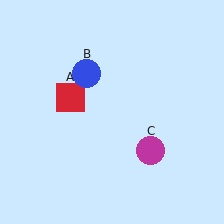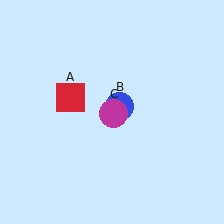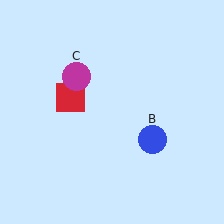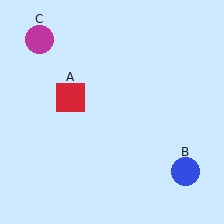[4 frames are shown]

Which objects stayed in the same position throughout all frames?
Red square (object A) remained stationary.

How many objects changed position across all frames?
2 objects changed position: blue circle (object B), magenta circle (object C).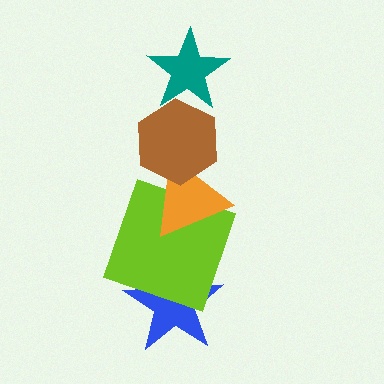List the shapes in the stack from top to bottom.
From top to bottom: the teal star, the brown hexagon, the orange triangle, the lime square, the blue star.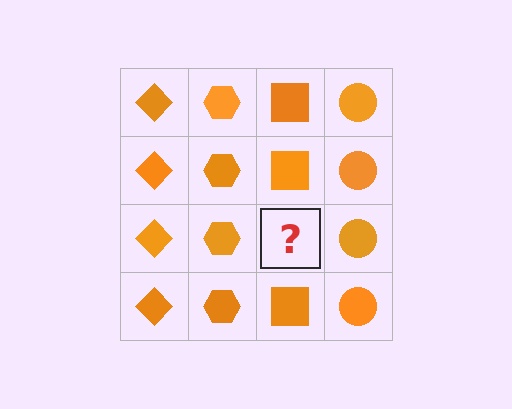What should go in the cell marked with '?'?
The missing cell should contain an orange square.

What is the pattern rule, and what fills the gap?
The rule is that each column has a consistent shape. The gap should be filled with an orange square.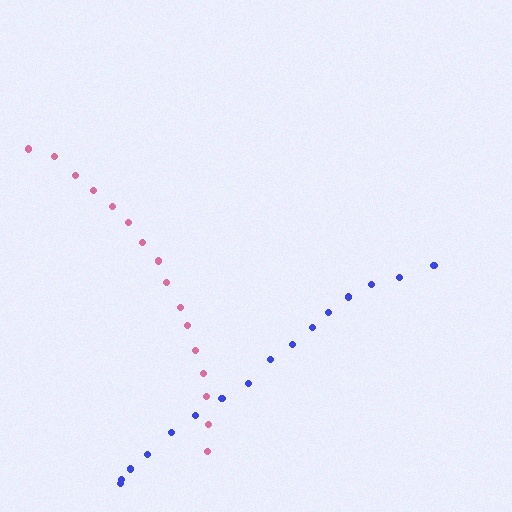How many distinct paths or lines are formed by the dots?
There are 2 distinct paths.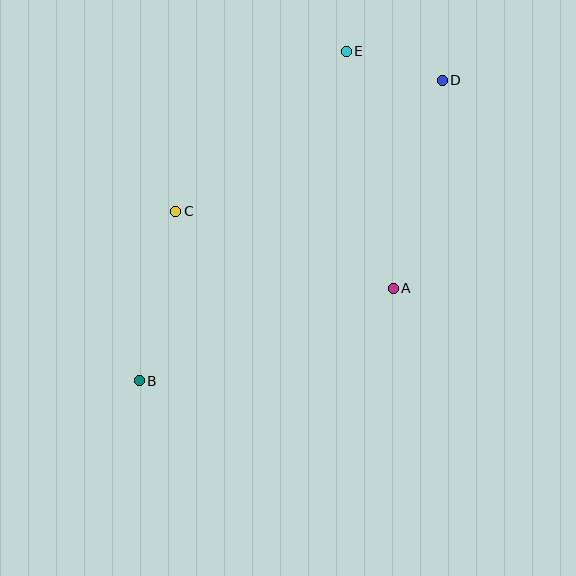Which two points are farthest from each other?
Points B and D are farthest from each other.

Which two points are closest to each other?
Points D and E are closest to each other.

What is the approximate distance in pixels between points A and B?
The distance between A and B is approximately 271 pixels.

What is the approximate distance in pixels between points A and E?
The distance between A and E is approximately 242 pixels.